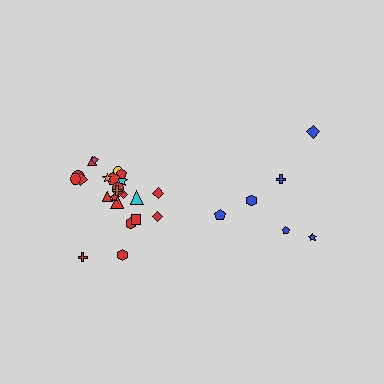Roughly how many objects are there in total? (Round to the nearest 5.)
Roughly 30 objects in total.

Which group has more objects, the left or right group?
The left group.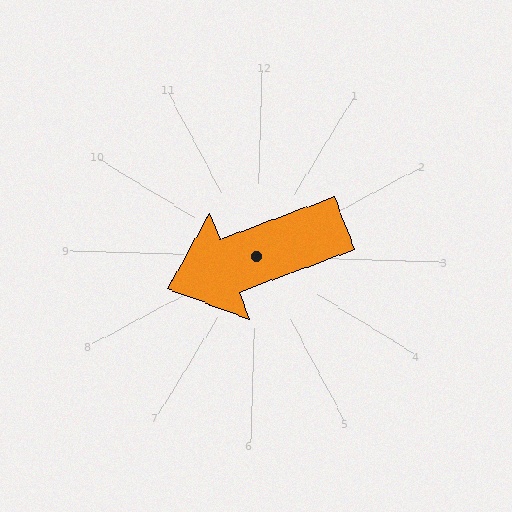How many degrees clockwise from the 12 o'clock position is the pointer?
Approximately 248 degrees.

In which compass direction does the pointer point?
West.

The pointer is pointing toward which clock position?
Roughly 8 o'clock.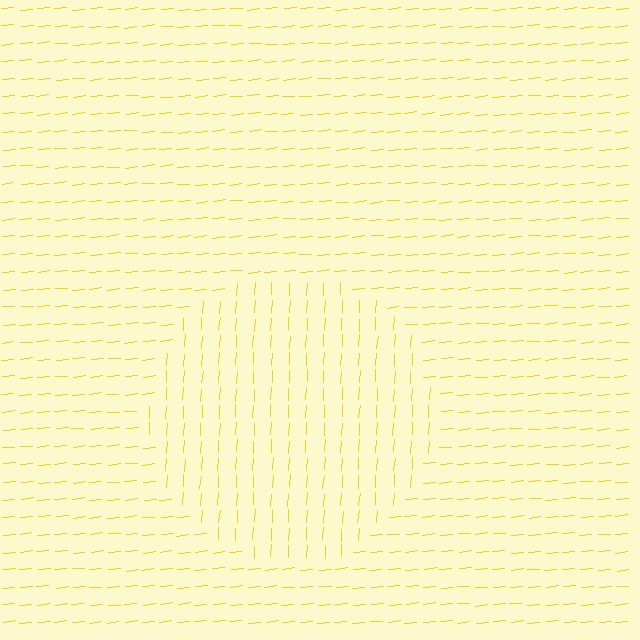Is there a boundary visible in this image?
Yes, there is a texture boundary formed by a change in line orientation.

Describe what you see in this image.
The image is filled with small yellow line segments. A circle region in the image has lines oriented differently from the surrounding lines, creating a visible texture boundary.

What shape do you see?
I see a circle.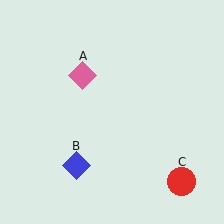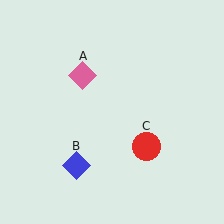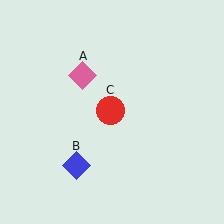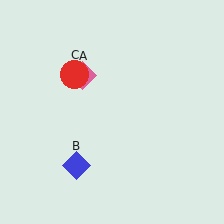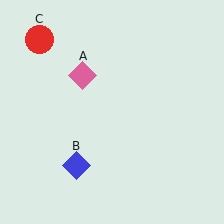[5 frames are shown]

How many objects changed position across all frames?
1 object changed position: red circle (object C).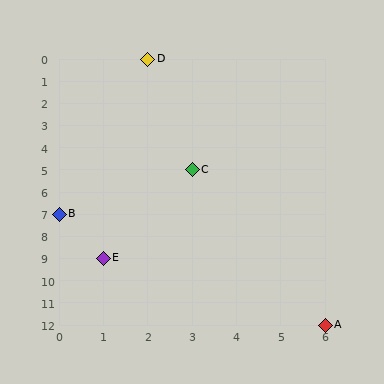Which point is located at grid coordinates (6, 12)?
Point A is at (6, 12).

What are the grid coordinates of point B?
Point B is at grid coordinates (0, 7).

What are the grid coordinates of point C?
Point C is at grid coordinates (3, 5).